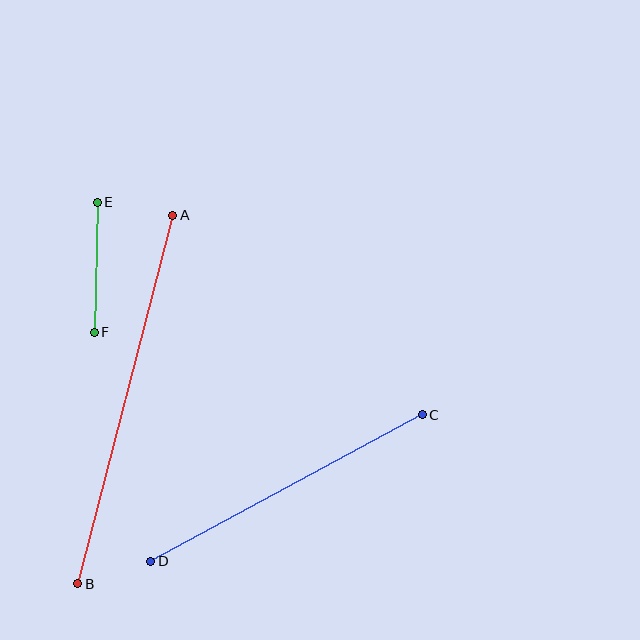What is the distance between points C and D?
The distance is approximately 308 pixels.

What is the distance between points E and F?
The distance is approximately 130 pixels.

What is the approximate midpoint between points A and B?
The midpoint is at approximately (125, 400) pixels.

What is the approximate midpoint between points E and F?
The midpoint is at approximately (96, 267) pixels.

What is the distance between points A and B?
The distance is approximately 381 pixels.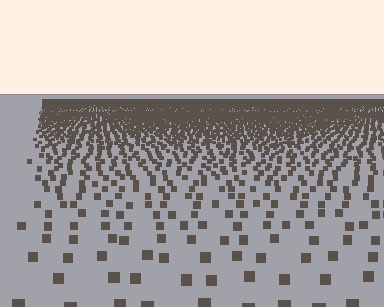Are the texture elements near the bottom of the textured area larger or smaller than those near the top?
Larger. Near the bottom, elements are closer to the viewer and appear at a bigger on-screen size.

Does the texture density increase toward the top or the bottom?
Density increases toward the top.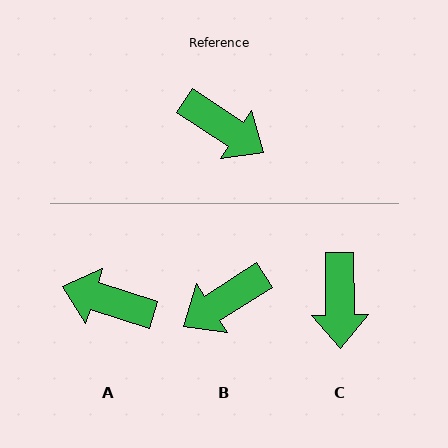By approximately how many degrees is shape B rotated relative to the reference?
Approximately 114 degrees clockwise.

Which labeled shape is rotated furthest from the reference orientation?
A, about 164 degrees away.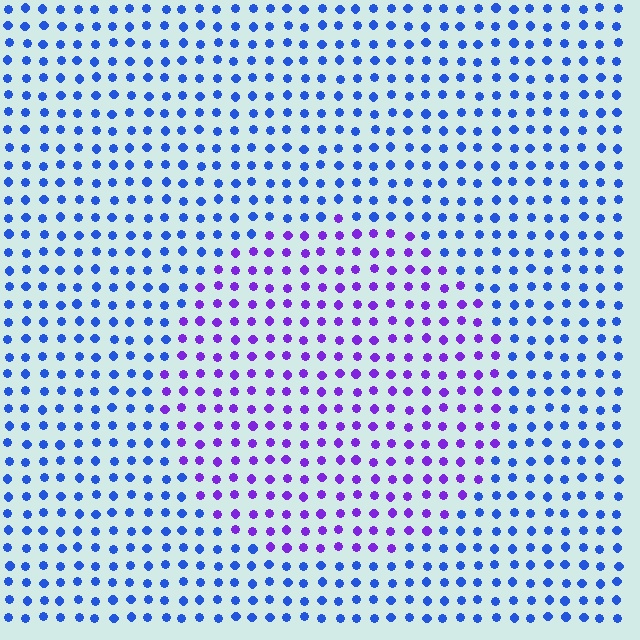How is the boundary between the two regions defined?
The boundary is defined purely by a slight shift in hue (about 46 degrees). Spacing, size, and orientation are identical on both sides.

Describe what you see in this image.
The image is filled with small blue elements in a uniform arrangement. A circle-shaped region is visible where the elements are tinted to a slightly different hue, forming a subtle color boundary.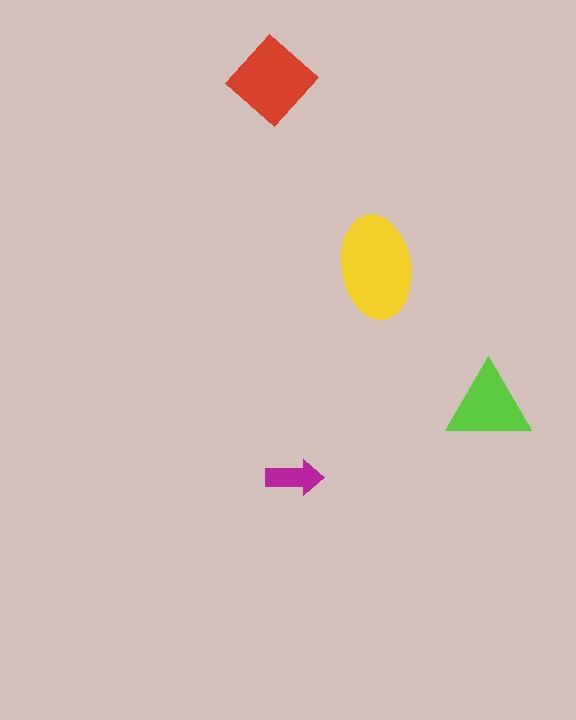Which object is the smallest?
The magenta arrow.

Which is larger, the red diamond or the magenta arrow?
The red diamond.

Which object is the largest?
The yellow ellipse.